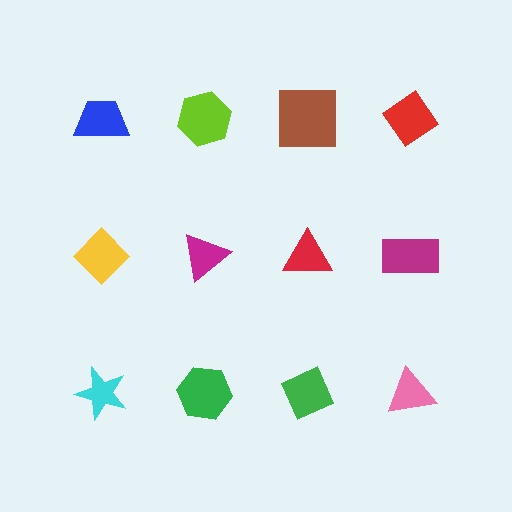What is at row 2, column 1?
A yellow diamond.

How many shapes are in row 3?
4 shapes.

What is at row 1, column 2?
A lime hexagon.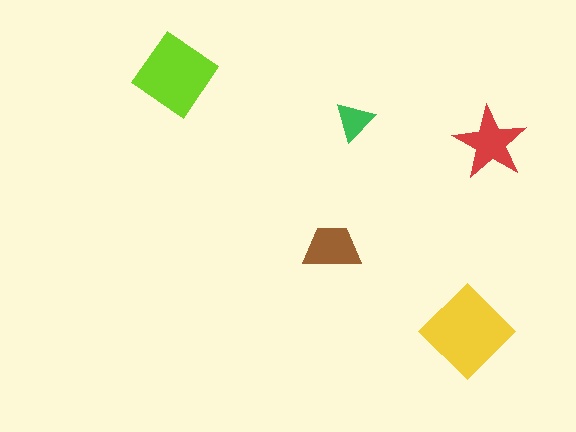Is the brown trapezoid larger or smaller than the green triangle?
Larger.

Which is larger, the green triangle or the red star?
The red star.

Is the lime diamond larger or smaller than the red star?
Larger.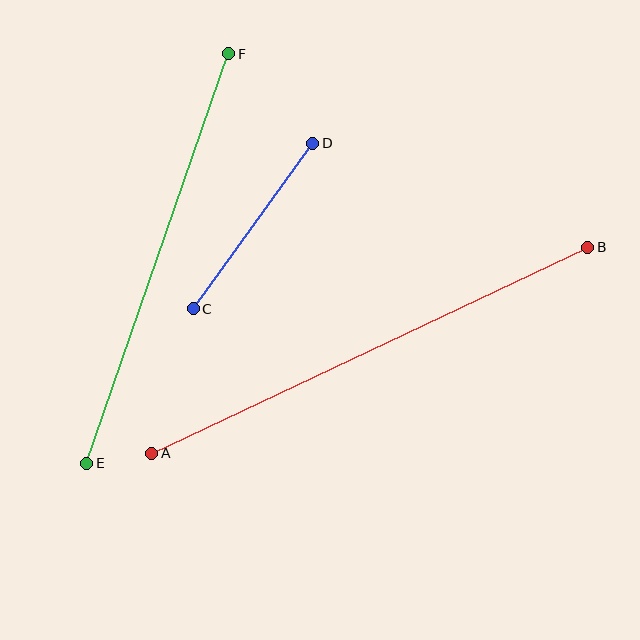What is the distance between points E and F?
The distance is approximately 434 pixels.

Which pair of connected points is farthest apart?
Points A and B are farthest apart.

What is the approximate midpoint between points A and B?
The midpoint is at approximately (370, 350) pixels.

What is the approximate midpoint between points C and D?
The midpoint is at approximately (253, 226) pixels.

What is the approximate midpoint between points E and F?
The midpoint is at approximately (158, 259) pixels.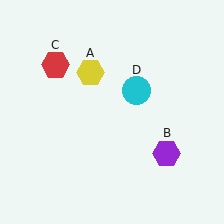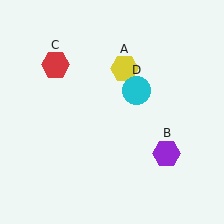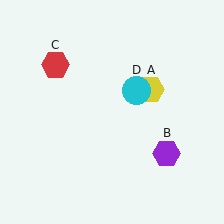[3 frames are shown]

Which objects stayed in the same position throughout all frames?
Purple hexagon (object B) and red hexagon (object C) and cyan circle (object D) remained stationary.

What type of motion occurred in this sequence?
The yellow hexagon (object A) rotated clockwise around the center of the scene.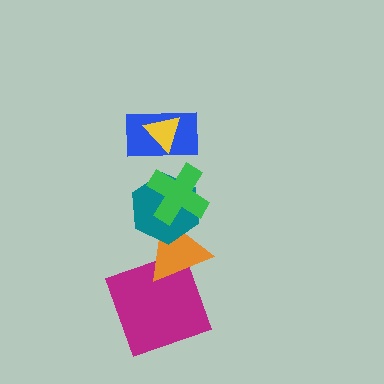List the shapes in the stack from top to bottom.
From top to bottom: the yellow triangle, the blue rectangle, the green cross, the teal hexagon, the orange triangle, the magenta square.